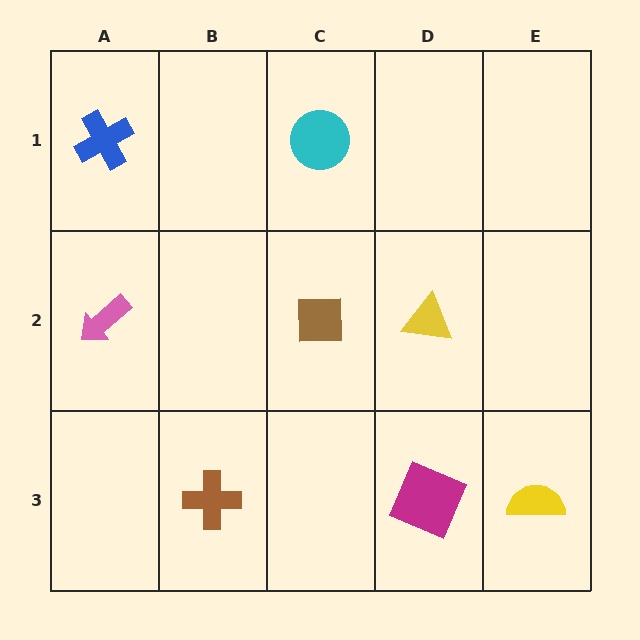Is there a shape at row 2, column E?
No, that cell is empty.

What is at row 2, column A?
A pink arrow.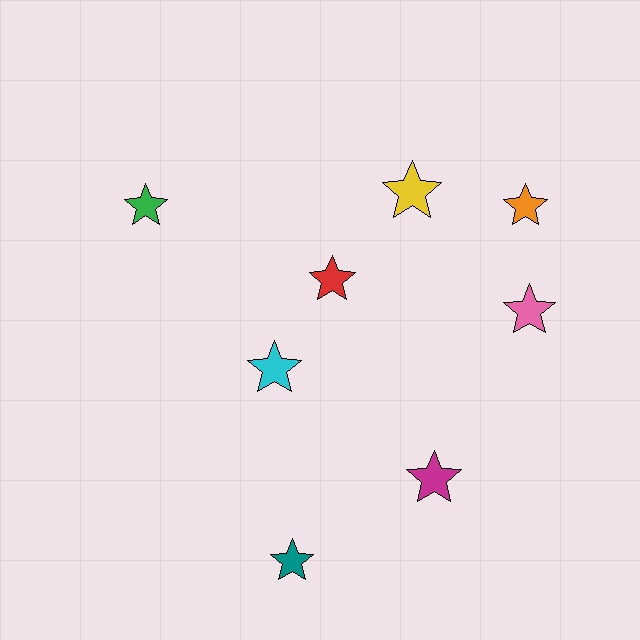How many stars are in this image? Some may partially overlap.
There are 8 stars.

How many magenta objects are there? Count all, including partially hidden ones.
There is 1 magenta object.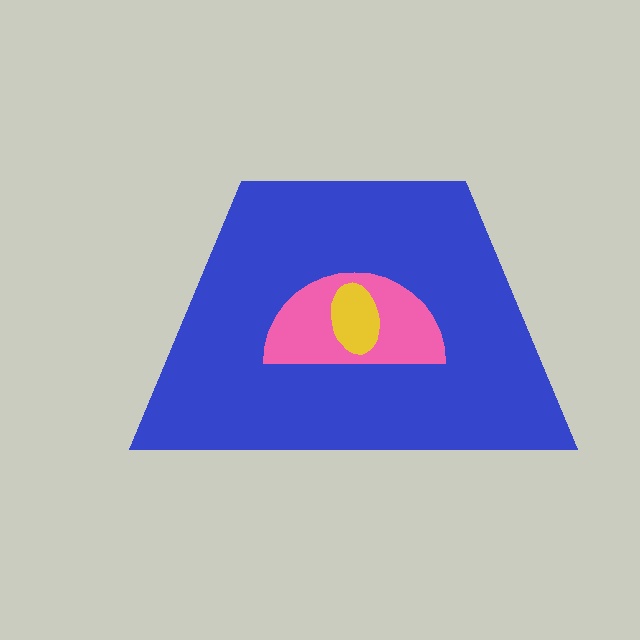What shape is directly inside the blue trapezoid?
The pink semicircle.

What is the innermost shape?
The yellow ellipse.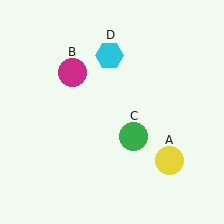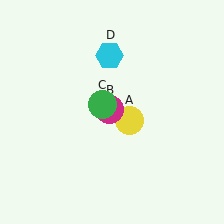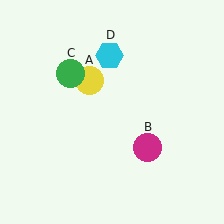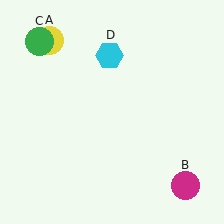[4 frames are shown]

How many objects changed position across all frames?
3 objects changed position: yellow circle (object A), magenta circle (object B), green circle (object C).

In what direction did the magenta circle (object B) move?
The magenta circle (object B) moved down and to the right.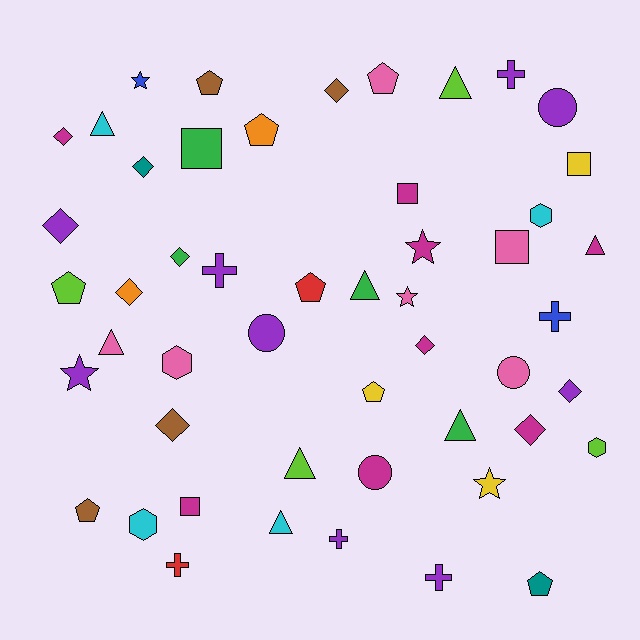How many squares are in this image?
There are 5 squares.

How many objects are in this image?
There are 50 objects.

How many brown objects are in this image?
There are 4 brown objects.